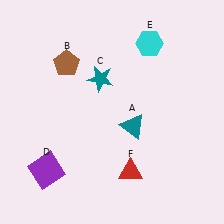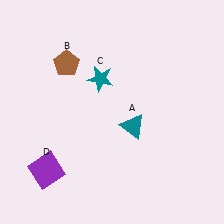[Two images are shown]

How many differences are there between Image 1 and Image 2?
There are 2 differences between the two images.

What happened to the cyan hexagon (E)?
The cyan hexagon (E) was removed in Image 2. It was in the top-right area of Image 1.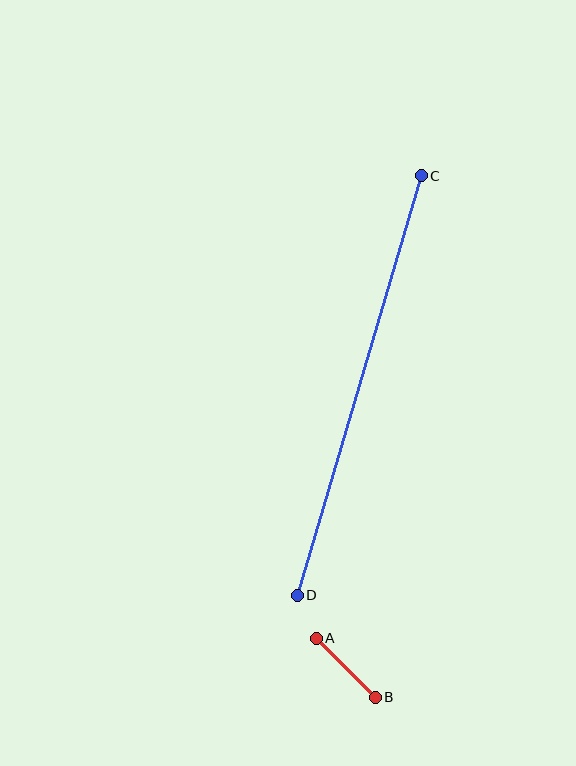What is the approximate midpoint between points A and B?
The midpoint is at approximately (346, 668) pixels.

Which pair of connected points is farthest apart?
Points C and D are farthest apart.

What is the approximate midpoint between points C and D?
The midpoint is at approximately (359, 385) pixels.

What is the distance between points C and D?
The distance is approximately 437 pixels.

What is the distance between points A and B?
The distance is approximately 83 pixels.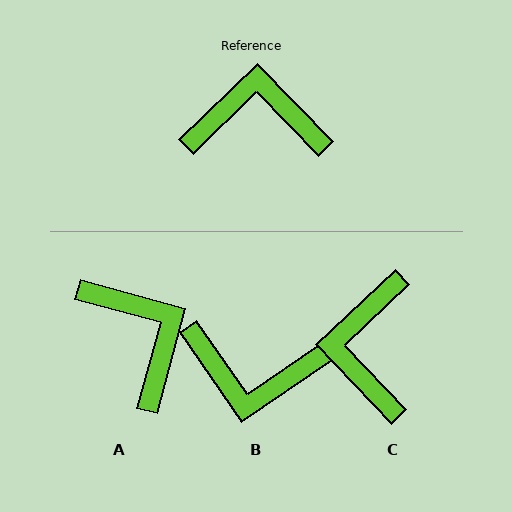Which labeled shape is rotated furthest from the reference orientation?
B, about 170 degrees away.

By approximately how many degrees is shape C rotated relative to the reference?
Approximately 90 degrees counter-clockwise.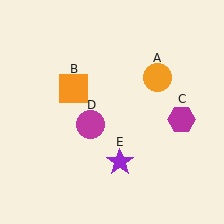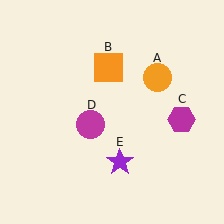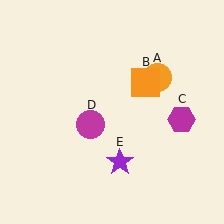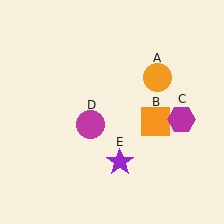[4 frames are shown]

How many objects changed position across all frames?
1 object changed position: orange square (object B).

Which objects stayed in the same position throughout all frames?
Orange circle (object A) and magenta hexagon (object C) and magenta circle (object D) and purple star (object E) remained stationary.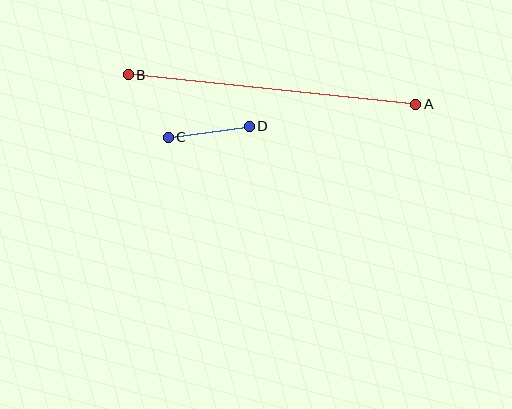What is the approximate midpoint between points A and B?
The midpoint is at approximately (272, 90) pixels.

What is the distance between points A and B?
The distance is approximately 289 pixels.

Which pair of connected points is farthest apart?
Points A and B are farthest apart.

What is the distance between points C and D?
The distance is approximately 82 pixels.